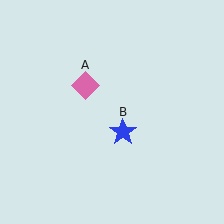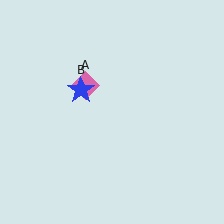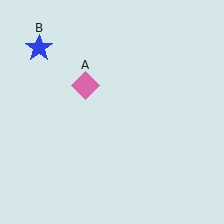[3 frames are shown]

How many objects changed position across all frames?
1 object changed position: blue star (object B).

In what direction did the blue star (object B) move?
The blue star (object B) moved up and to the left.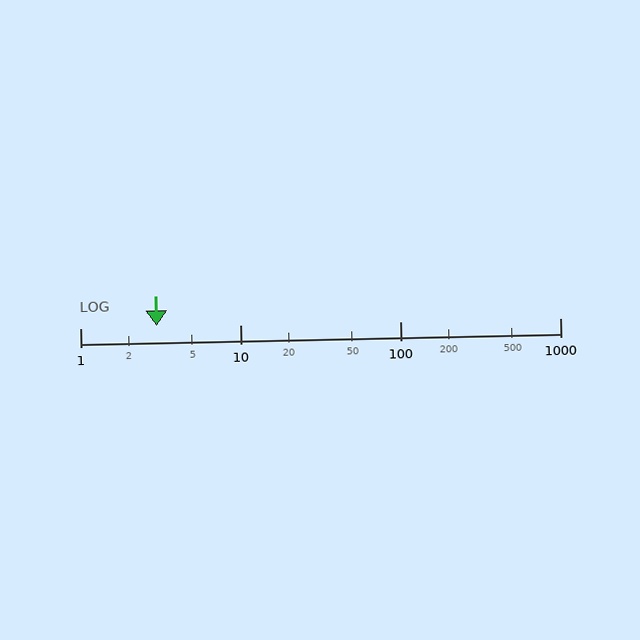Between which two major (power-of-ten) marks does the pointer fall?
The pointer is between 1 and 10.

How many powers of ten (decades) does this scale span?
The scale spans 3 decades, from 1 to 1000.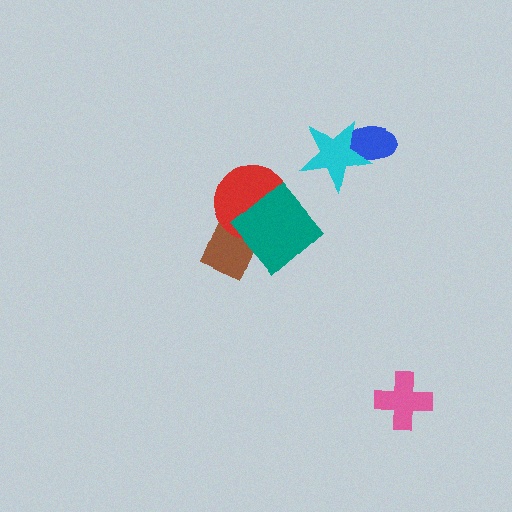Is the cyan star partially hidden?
No, no other shape covers it.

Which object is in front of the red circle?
The teal diamond is in front of the red circle.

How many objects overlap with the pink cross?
0 objects overlap with the pink cross.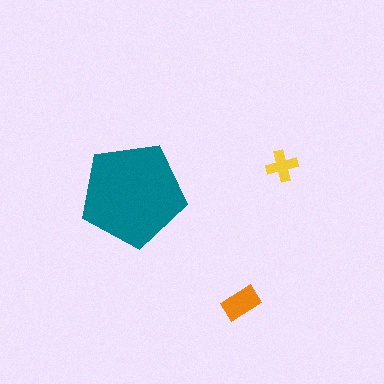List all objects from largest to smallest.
The teal pentagon, the orange rectangle, the yellow cross.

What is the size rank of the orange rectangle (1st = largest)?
2nd.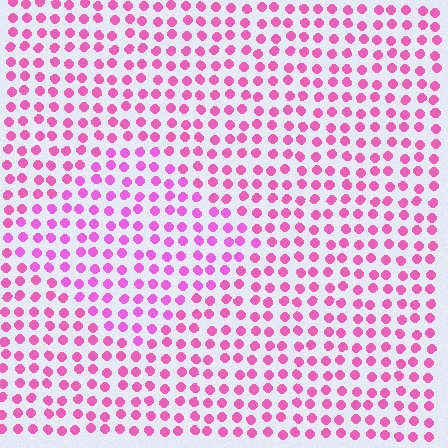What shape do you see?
I see a diamond.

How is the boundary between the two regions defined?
The boundary is defined purely by a slight shift in hue (about 19 degrees). Spacing, size, and orientation are identical on both sides.